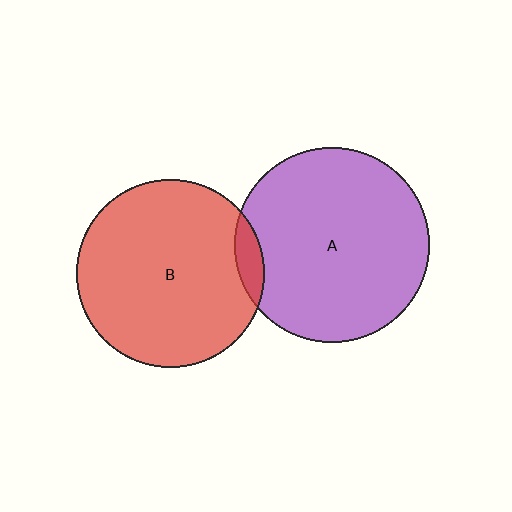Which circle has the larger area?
Circle A (purple).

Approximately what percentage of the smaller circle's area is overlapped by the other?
Approximately 5%.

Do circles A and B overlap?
Yes.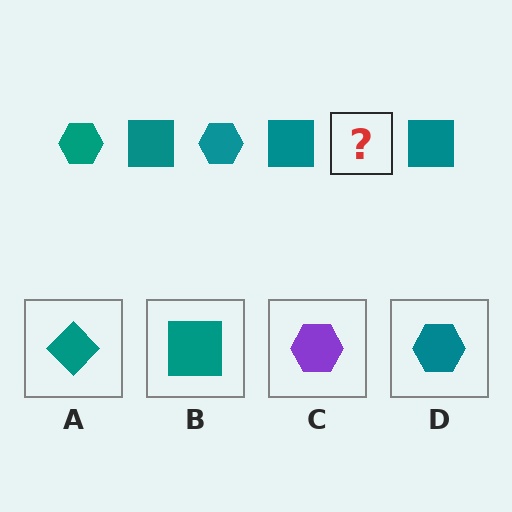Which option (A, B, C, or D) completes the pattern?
D.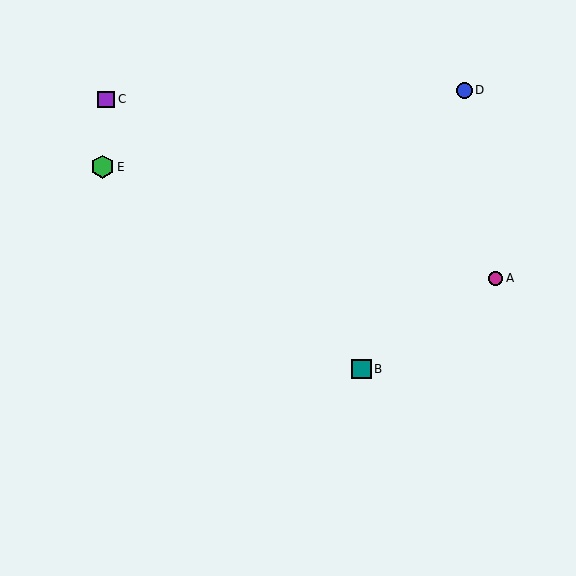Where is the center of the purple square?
The center of the purple square is at (106, 99).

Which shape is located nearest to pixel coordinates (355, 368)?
The teal square (labeled B) at (362, 369) is nearest to that location.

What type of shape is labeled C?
Shape C is a purple square.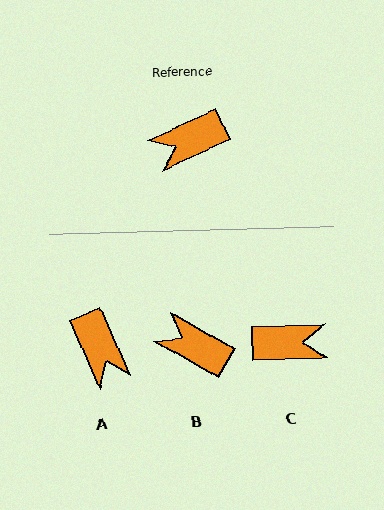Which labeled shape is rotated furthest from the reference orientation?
C, about 157 degrees away.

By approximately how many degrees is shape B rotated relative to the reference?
Approximately 54 degrees clockwise.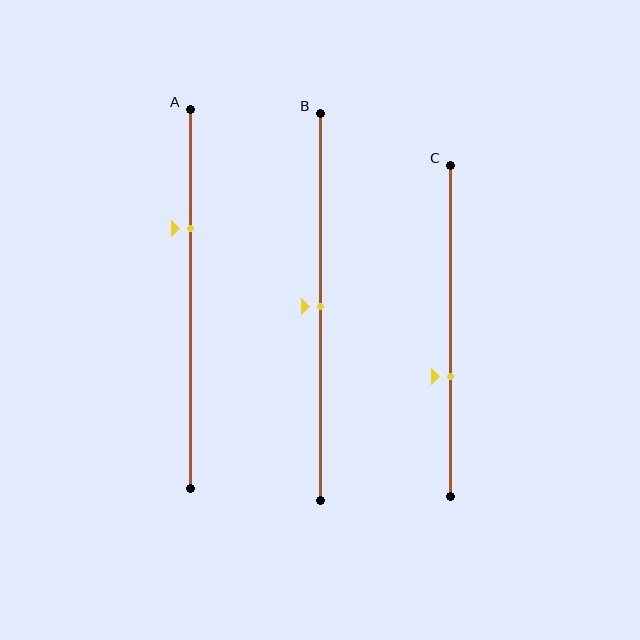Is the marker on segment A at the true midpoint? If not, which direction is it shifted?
No, the marker on segment A is shifted upward by about 18% of the segment length.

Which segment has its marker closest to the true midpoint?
Segment B has its marker closest to the true midpoint.